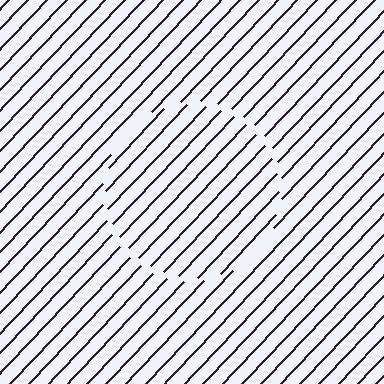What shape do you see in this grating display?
An illusory circle. The interior of the shape contains the same grating, shifted by half a period — the contour is defined by the phase discontinuity where line-ends from the inner and outer gratings abut.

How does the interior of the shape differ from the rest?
The interior of the shape contains the same grating, shifted by half a period — the contour is defined by the phase discontinuity where line-ends from the inner and outer gratings abut.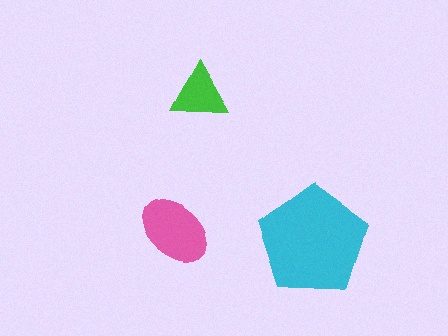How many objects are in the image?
There are 3 objects in the image.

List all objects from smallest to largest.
The green triangle, the pink ellipse, the cyan pentagon.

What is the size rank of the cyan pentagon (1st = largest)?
1st.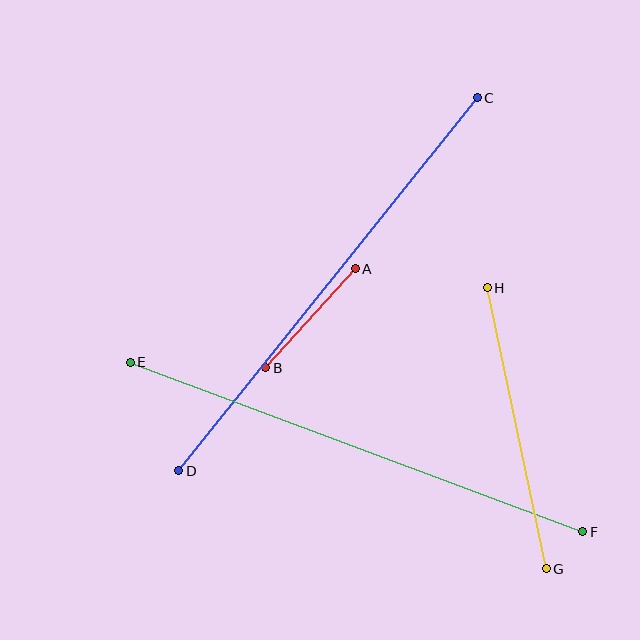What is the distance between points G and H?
The distance is approximately 287 pixels.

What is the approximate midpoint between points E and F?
The midpoint is at approximately (356, 447) pixels.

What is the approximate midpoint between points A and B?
The midpoint is at approximately (310, 318) pixels.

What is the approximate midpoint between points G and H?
The midpoint is at approximately (517, 428) pixels.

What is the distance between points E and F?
The distance is approximately 483 pixels.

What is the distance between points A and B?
The distance is approximately 133 pixels.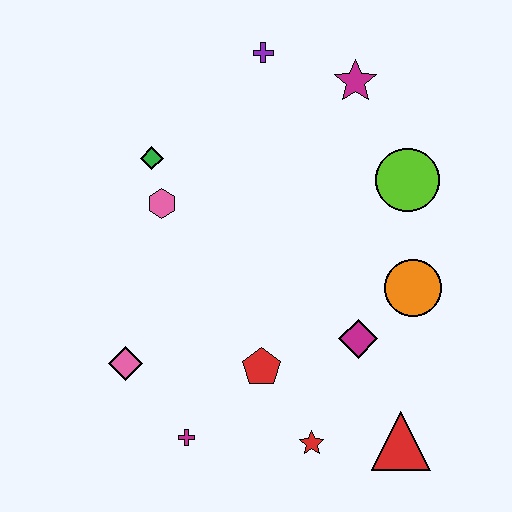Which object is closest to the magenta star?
The purple cross is closest to the magenta star.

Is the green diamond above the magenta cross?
Yes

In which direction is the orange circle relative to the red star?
The orange circle is above the red star.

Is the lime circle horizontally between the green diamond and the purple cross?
No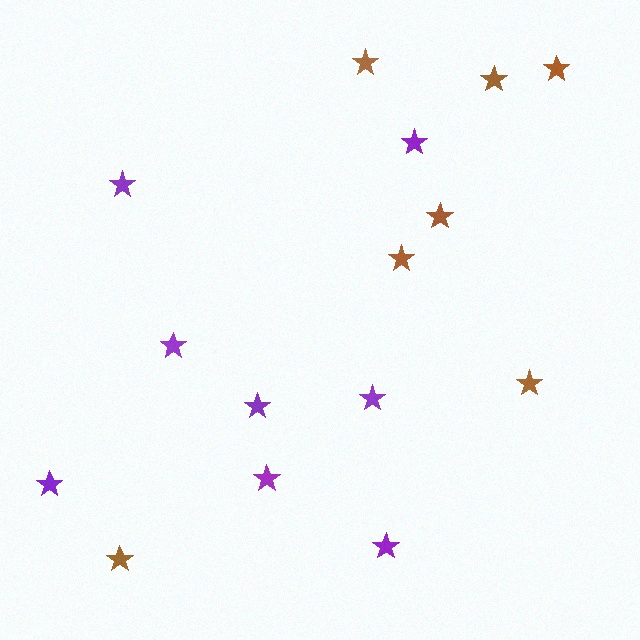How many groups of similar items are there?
There are 2 groups: one group of purple stars (8) and one group of brown stars (7).